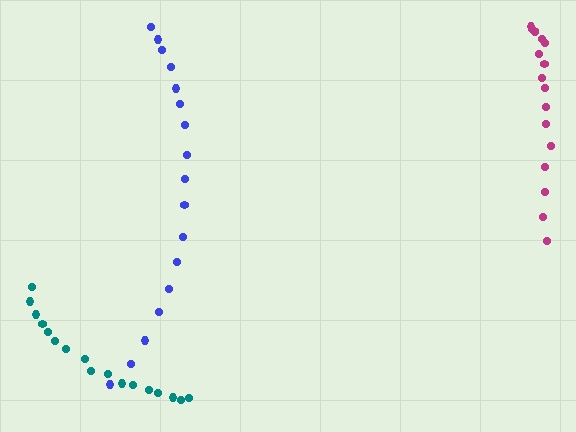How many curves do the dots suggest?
There are 3 distinct paths.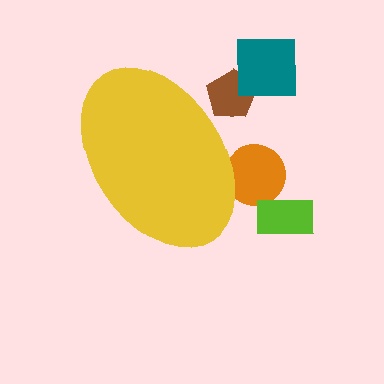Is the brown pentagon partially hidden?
Yes, the brown pentagon is partially hidden behind the yellow ellipse.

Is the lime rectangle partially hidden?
No, the lime rectangle is fully visible.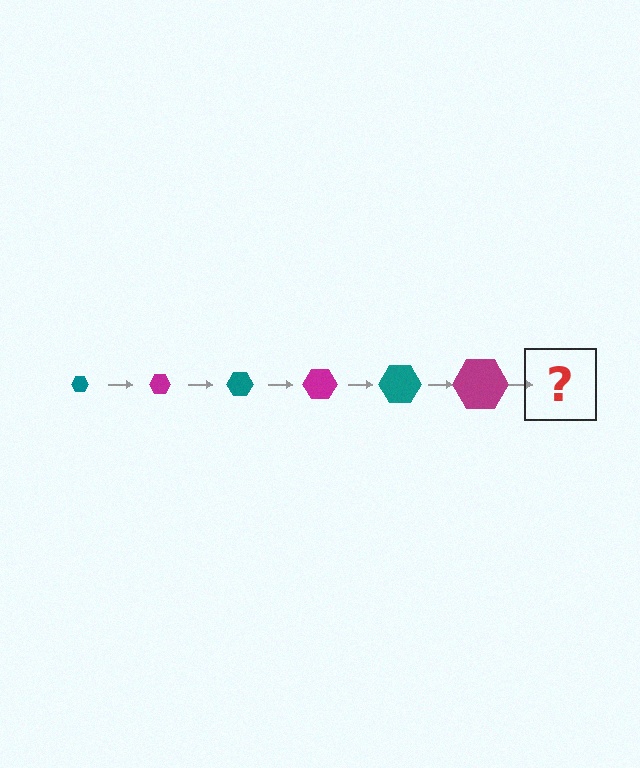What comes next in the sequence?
The next element should be a teal hexagon, larger than the previous one.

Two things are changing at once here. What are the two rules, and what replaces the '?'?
The two rules are that the hexagon grows larger each step and the color cycles through teal and magenta. The '?' should be a teal hexagon, larger than the previous one.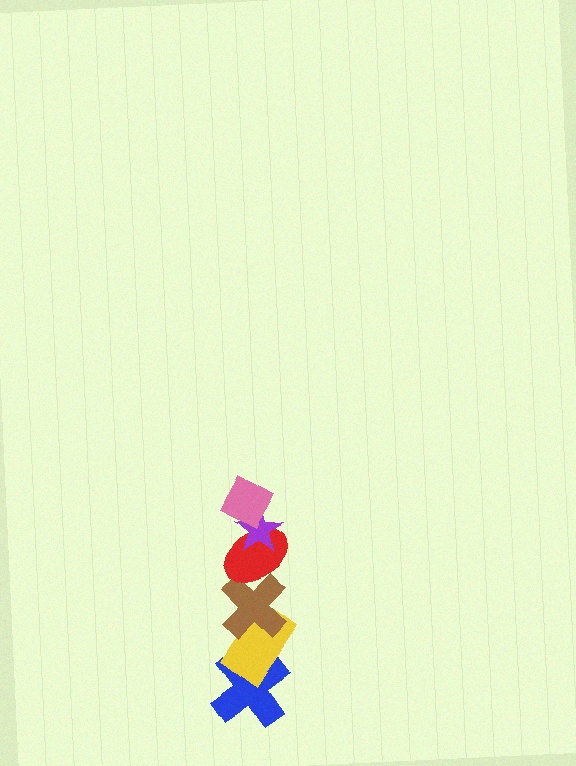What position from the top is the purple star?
The purple star is 2nd from the top.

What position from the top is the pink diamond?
The pink diamond is 1st from the top.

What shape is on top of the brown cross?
The red ellipse is on top of the brown cross.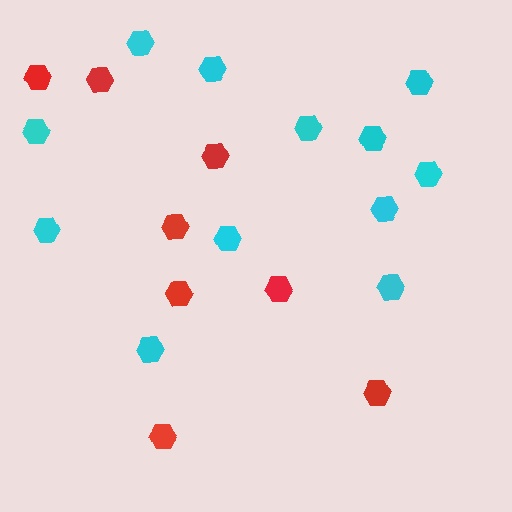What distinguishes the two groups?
There are 2 groups: one group of cyan hexagons (12) and one group of red hexagons (8).